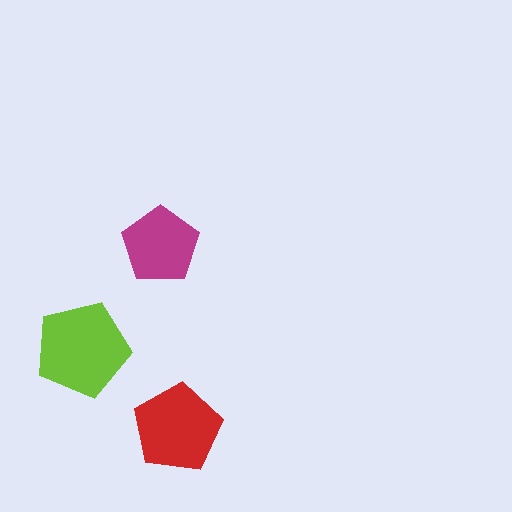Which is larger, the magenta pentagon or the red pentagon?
The red one.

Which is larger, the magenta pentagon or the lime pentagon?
The lime one.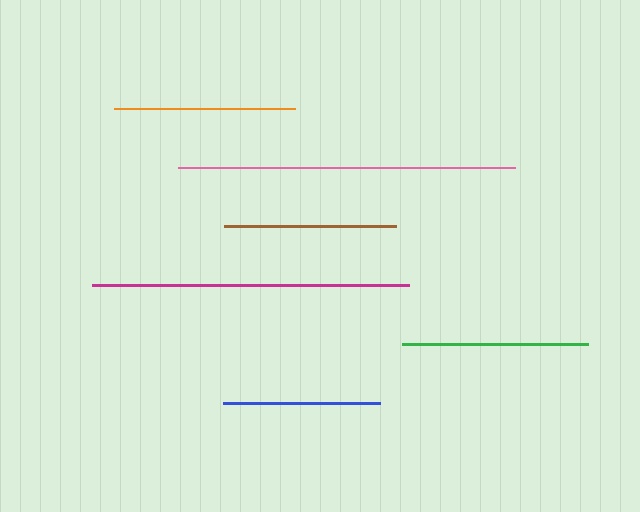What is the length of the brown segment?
The brown segment is approximately 172 pixels long.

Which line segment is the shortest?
The blue line is the shortest at approximately 157 pixels.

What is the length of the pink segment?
The pink segment is approximately 337 pixels long.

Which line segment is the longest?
The pink line is the longest at approximately 337 pixels.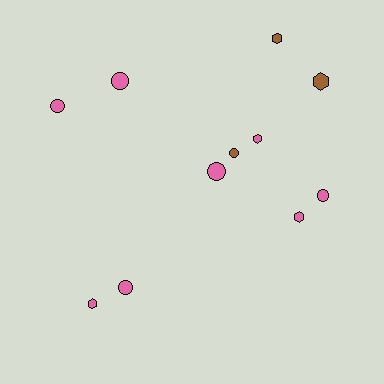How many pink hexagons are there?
There are 3 pink hexagons.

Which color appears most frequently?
Pink, with 8 objects.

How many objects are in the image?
There are 11 objects.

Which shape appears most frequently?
Circle, with 6 objects.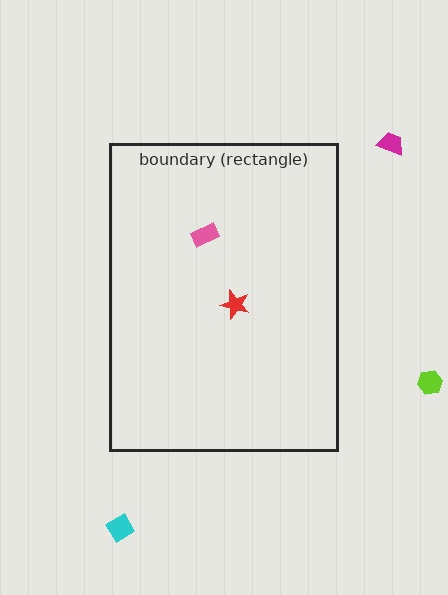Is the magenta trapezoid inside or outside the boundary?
Outside.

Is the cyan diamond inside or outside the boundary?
Outside.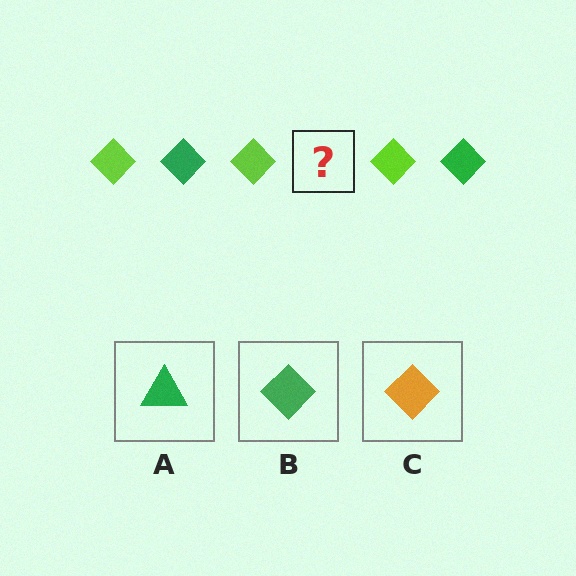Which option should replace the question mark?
Option B.